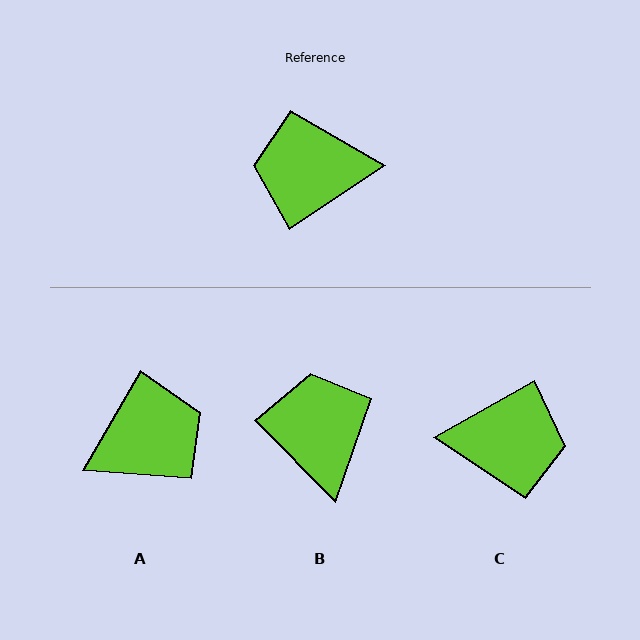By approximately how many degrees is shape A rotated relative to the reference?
Approximately 154 degrees clockwise.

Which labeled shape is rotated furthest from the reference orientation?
C, about 176 degrees away.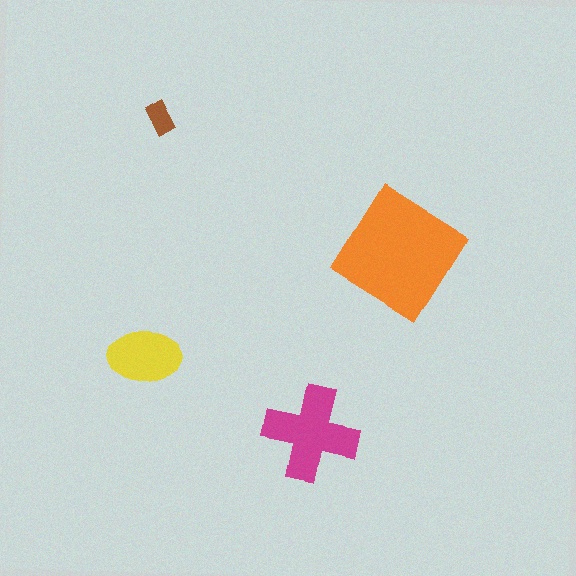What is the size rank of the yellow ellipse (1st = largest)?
3rd.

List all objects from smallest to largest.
The brown rectangle, the yellow ellipse, the magenta cross, the orange diamond.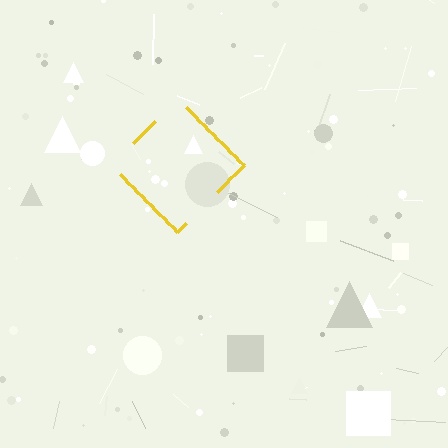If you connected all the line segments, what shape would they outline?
They would outline a diamond.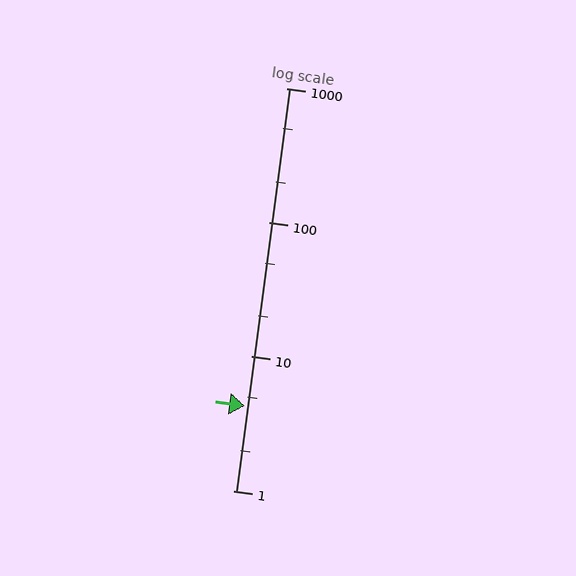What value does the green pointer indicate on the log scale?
The pointer indicates approximately 4.3.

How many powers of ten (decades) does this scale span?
The scale spans 3 decades, from 1 to 1000.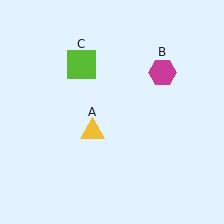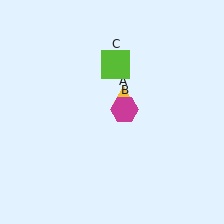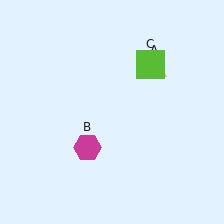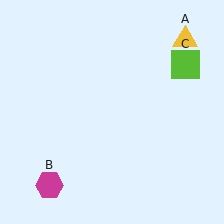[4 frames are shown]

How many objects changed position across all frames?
3 objects changed position: yellow triangle (object A), magenta hexagon (object B), lime square (object C).